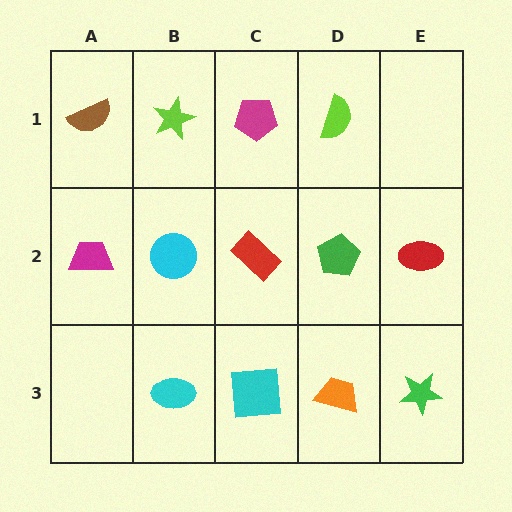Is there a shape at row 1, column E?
No, that cell is empty.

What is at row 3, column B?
A cyan ellipse.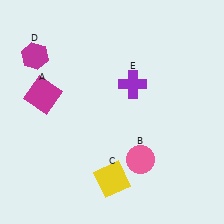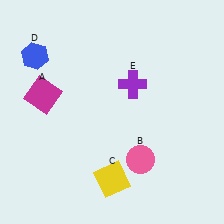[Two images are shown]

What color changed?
The hexagon (D) changed from magenta in Image 1 to blue in Image 2.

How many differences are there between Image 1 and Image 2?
There is 1 difference between the two images.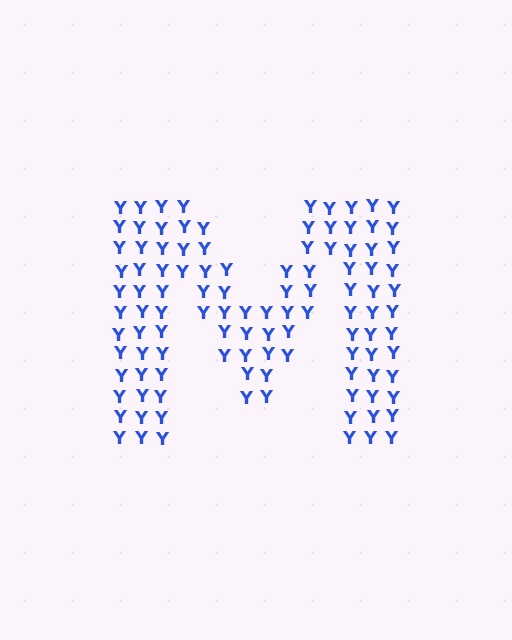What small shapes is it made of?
It is made of small letter Y's.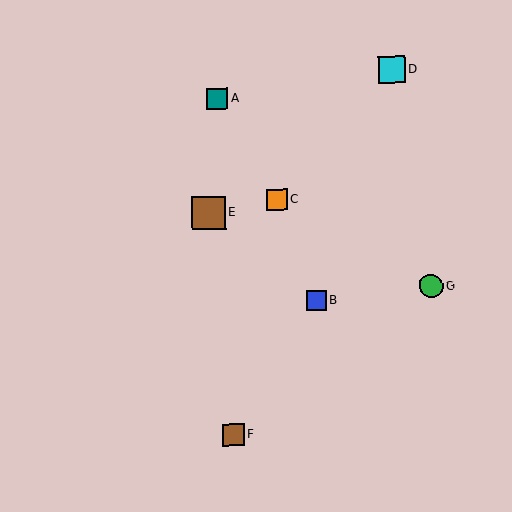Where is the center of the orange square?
The center of the orange square is at (277, 200).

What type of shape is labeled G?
Shape G is a green circle.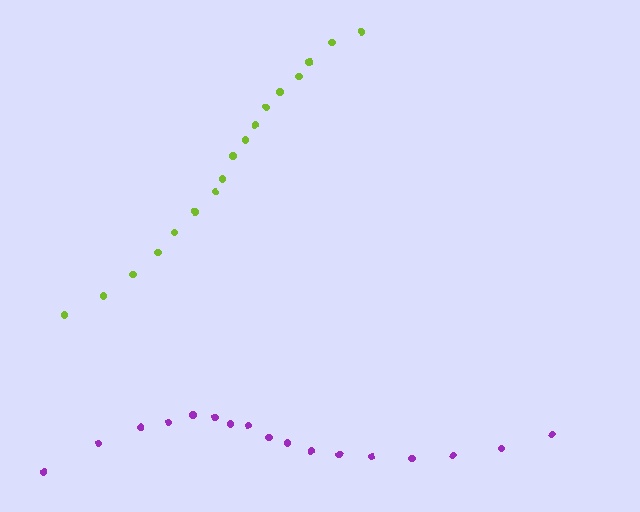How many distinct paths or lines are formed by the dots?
There are 2 distinct paths.